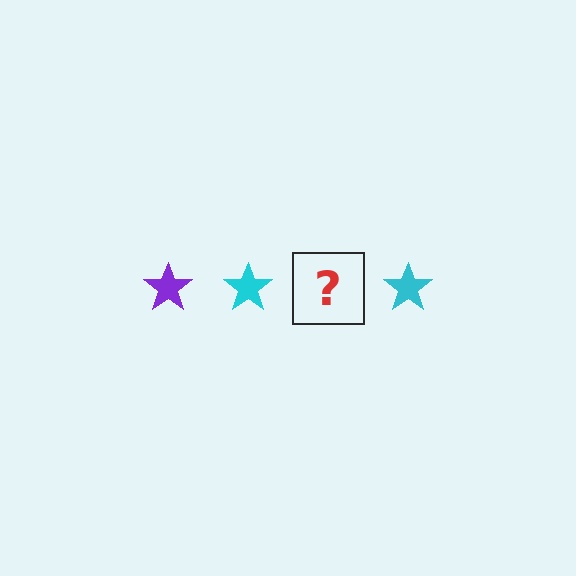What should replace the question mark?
The question mark should be replaced with a purple star.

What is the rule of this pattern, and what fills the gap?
The rule is that the pattern cycles through purple, cyan stars. The gap should be filled with a purple star.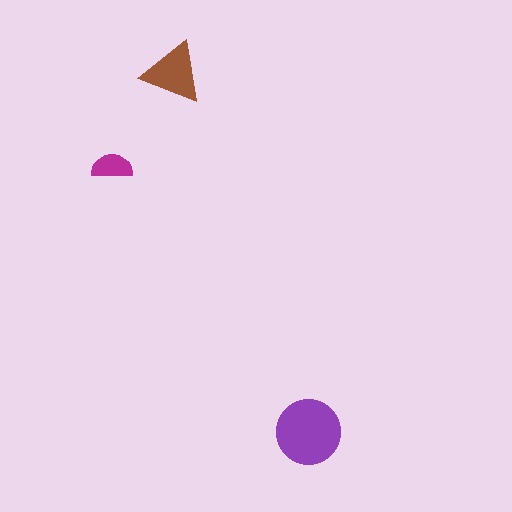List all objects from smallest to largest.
The magenta semicircle, the brown triangle, the purple circle.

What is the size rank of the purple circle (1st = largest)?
1st.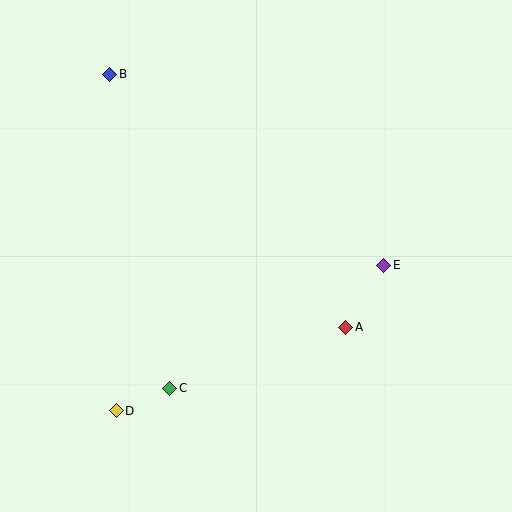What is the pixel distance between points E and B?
The distance between E and B is 334 pixels.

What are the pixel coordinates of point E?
Point E is at (384, 265).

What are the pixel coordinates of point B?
Point B is at (110, 74).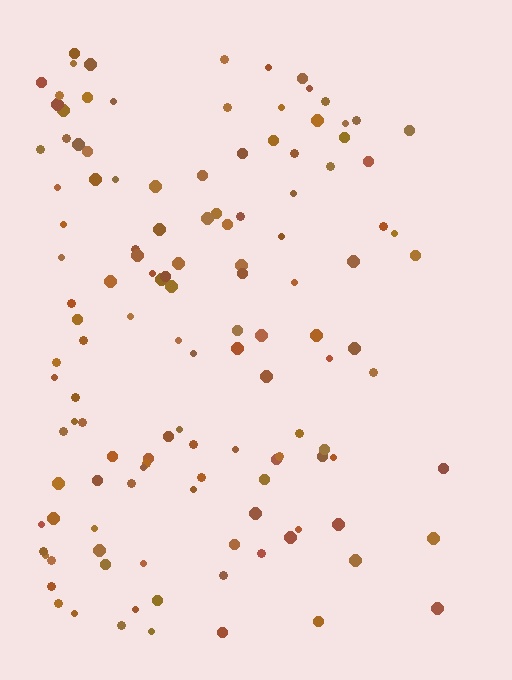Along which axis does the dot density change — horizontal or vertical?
Horizontal.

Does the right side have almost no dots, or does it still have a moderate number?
Still a moderate number, just noticeably fewer than the left.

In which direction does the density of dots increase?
From right to left, with the left side densest.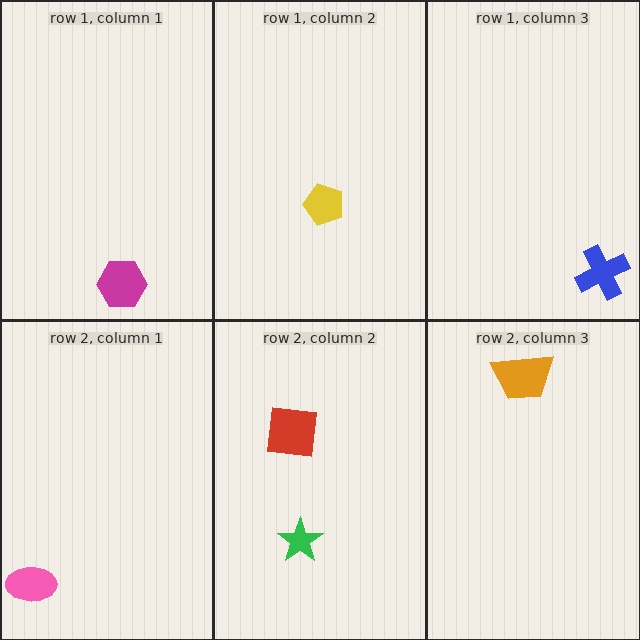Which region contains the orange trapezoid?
The row 2, column 3 region.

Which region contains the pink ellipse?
The row 2, column 1 region.